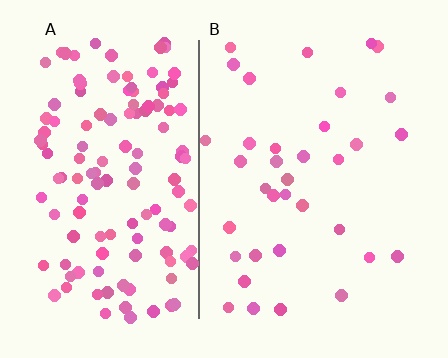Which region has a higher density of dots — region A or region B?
A (the left).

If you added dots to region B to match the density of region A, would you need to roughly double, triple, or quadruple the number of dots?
Approximately quadruple.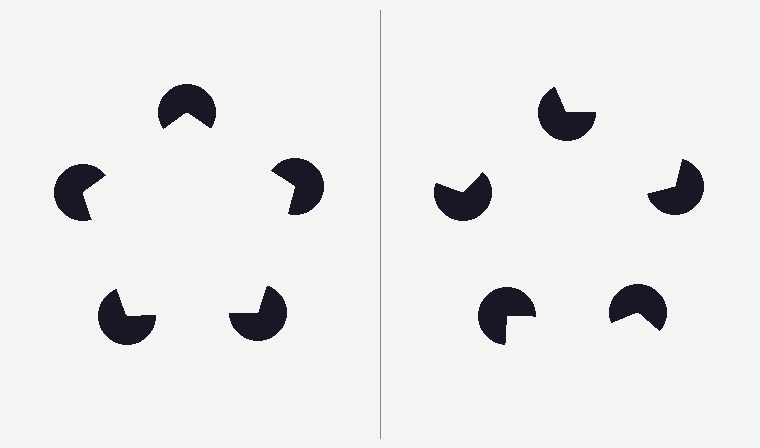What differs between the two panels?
The pac-man discs are positioned identically on both sides; only the wedge orientations differ. On the left they align to a pentagon; on the right they are misaligned.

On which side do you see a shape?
An illusory pentagon appears on the left side. On the right side the wedge cuts are rotated, so no coherent shape forms.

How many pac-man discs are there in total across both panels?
10 — 5 on each side.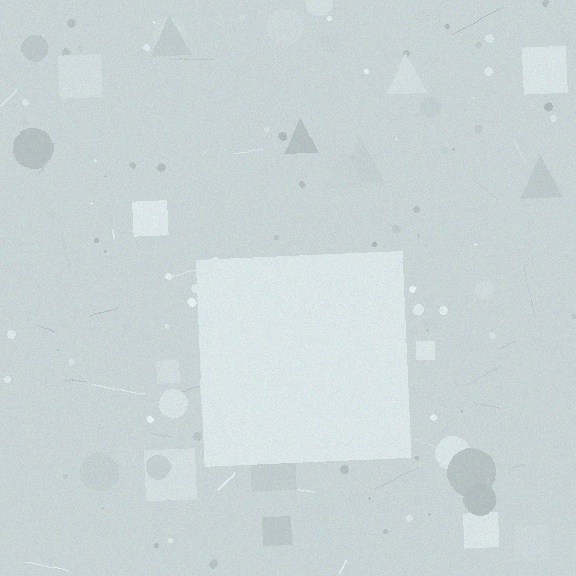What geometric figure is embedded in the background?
A square is embedded in the background.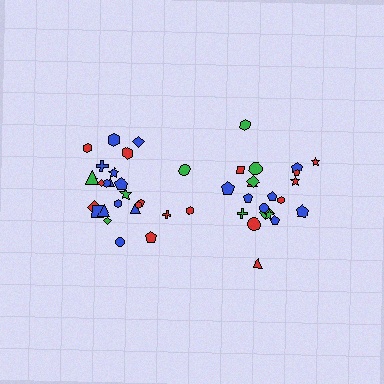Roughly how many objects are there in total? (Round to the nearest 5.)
Roughly 45 objects in total.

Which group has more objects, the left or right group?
The left group.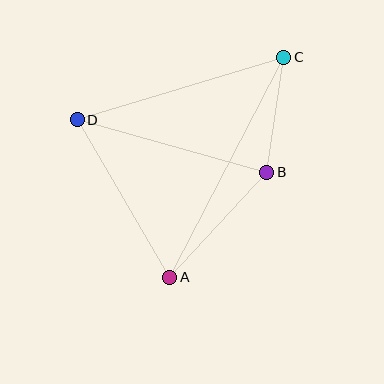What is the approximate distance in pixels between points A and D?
The distance between A and D is approximately 183 pixels.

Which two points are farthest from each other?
Points A and C are farthest from each other.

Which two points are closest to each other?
Points B and C are closest to each other.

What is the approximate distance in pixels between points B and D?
The distance between B and D is approximately 197 pixels.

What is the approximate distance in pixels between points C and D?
The distance between C and D is approximately 216 pixels.